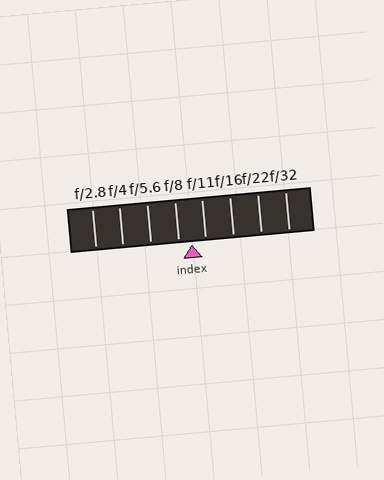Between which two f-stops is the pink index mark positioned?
The index mark is between f/8 and f/11.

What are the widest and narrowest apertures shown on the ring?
The widest aperture shown is f/2.8 and the narrowest is f/32.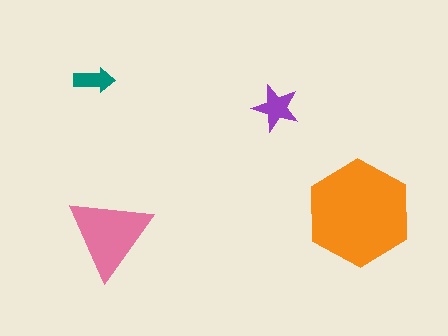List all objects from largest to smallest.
The orange hexagon, the pink triangle, the purple star, the teal arrow.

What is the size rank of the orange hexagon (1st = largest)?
1st.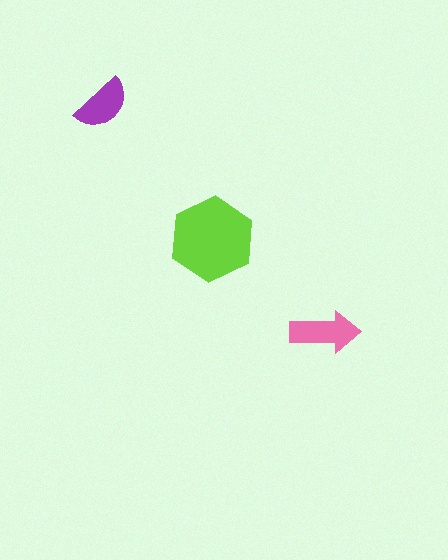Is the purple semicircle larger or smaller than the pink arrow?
Smaller.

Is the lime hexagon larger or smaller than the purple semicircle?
Larger.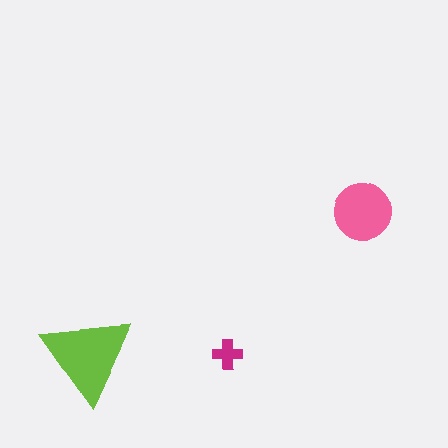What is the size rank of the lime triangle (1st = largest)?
1st.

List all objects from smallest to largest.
The magenta cross, the pink circle, the lime triangle.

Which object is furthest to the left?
The lime triangle is leftmost.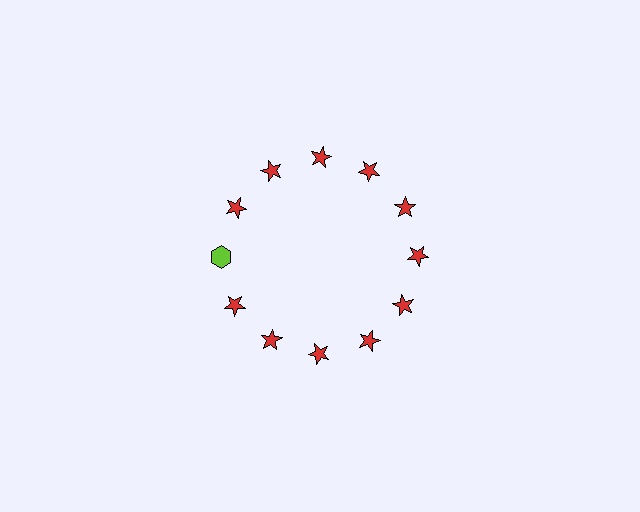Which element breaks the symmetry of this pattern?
The lime hexagon at roughly the 9 o'clock position breaks the symmetry. All other shapes are red stars.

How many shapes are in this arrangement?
There are 12 shapes arranged in a ring pattern.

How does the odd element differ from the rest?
It differs in both color (lime instead of red) and shape (hexagon instead of star).